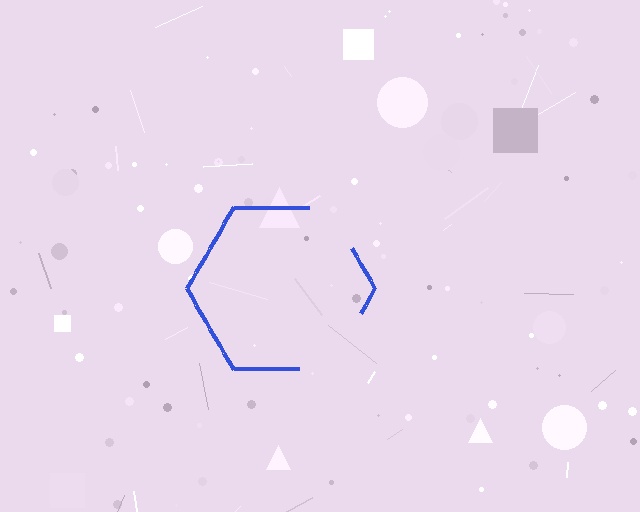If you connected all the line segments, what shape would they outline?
They would outline a hexagon.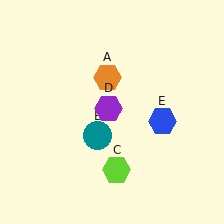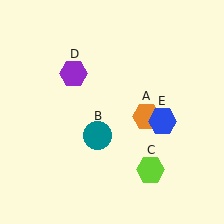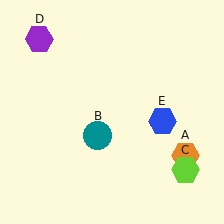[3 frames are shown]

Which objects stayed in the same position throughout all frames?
Teal circle (object B) and blue hexagon (object E) remained stationary.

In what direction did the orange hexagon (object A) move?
The orange hexagon (object A) moved down and to the right.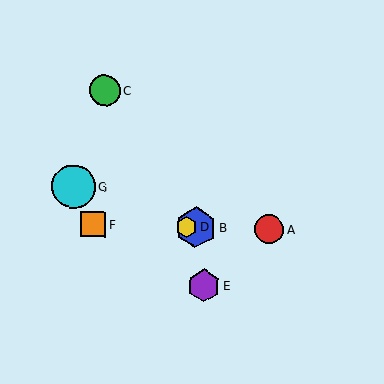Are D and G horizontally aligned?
No, D is at y≈227 and G is at y≈186.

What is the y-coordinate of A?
Object A is at y≈229.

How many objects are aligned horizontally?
4 objects (A, B, D, F) are aligned horizontally.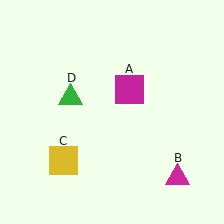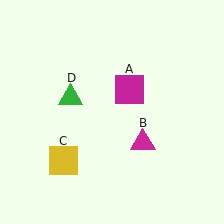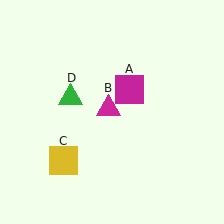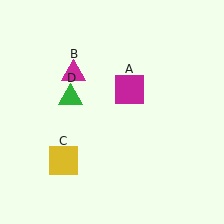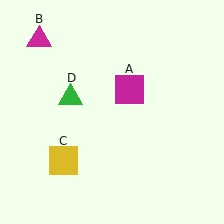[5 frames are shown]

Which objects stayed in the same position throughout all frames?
Magenta square (object A) and yellow square (object C) and green triangle (object D) remained stationary.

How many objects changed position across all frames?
1 object changed position: magenta triangle (object B).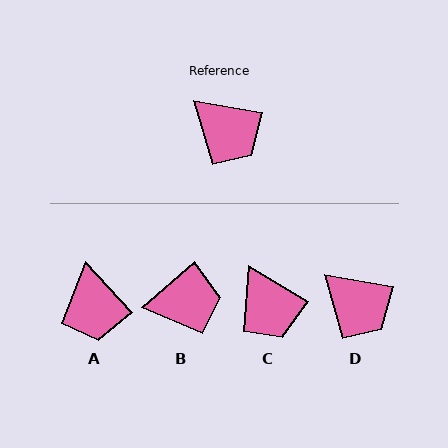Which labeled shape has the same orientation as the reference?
D.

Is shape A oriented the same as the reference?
No, it is off by about 37 degrees.